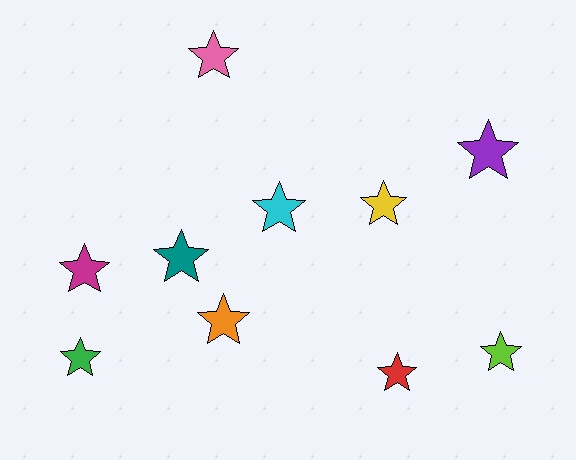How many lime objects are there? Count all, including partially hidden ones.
There is 1 lime object.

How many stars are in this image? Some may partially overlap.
There are 10 stars.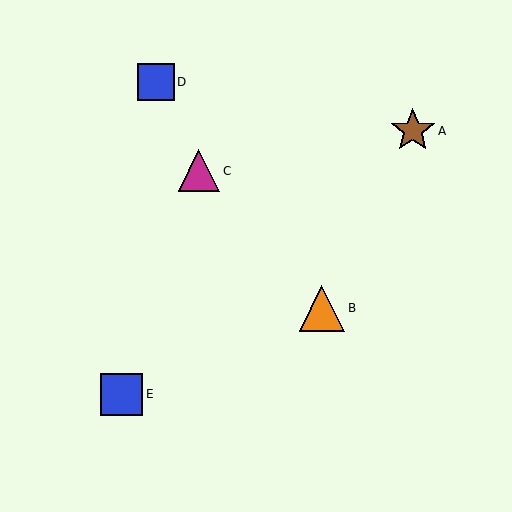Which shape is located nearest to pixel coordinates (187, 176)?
The magenta triangle (labeled C) at (199, 171) is nearest to that location.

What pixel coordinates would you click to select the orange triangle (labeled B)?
Click at (322, 308) to select the orange triangle B.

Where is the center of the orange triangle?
The center of the orange triangle is at (322, 308).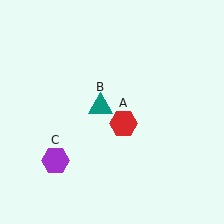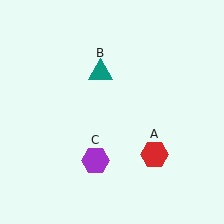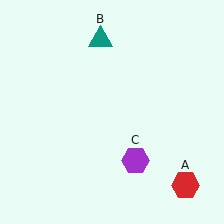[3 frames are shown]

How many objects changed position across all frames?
3 objects changed position: red hexagon (object A), teal triangle (object B), purple hexagon (object C).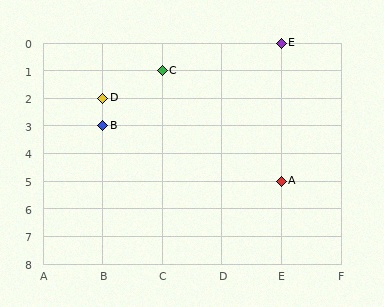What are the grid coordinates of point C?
Point C is at grid coordinates (C, 1).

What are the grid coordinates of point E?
Point E is at grid coordinates (E, 0).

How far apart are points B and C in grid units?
Points B and C are 1 column and 2 rows apart (about 2.2 grid units diagonally).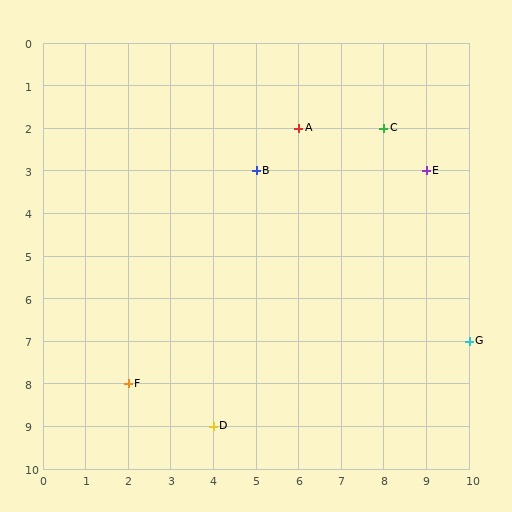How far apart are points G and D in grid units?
Points G and D are 6 columns and 2 rows apart (about 6.3 grid units diagonally).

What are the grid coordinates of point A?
Point A is at grid coordinates (6, 2).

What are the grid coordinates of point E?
Point E is at grid coordinates (9, 3).